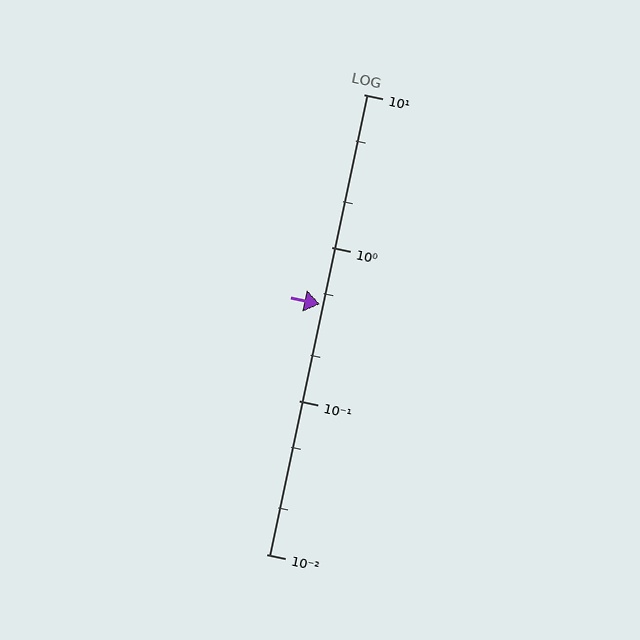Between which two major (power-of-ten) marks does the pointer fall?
The pointer is between 0.1 and 1.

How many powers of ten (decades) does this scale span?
The scale spans 3 decades, from 0.01 to 10.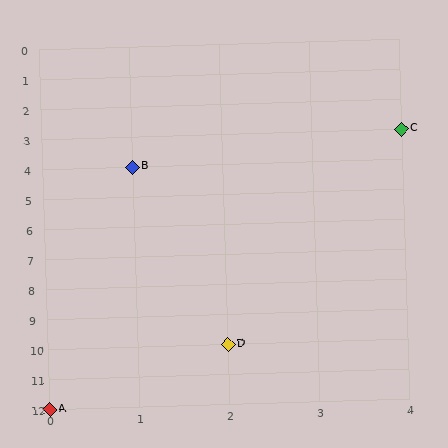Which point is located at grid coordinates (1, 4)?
Point B is at (1, 4).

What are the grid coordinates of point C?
Point C is at grid coordinates (4, 3).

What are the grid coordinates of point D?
Point D is at grid coordinates (2, 10).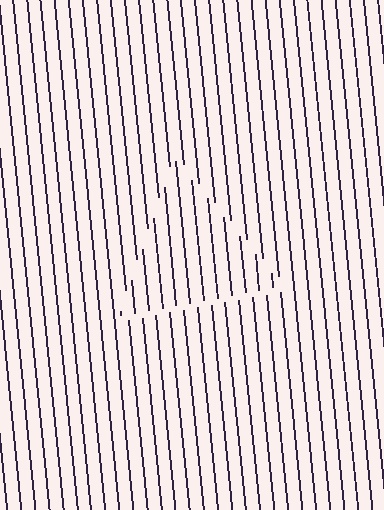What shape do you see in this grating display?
An illusory triangle. The interior of the shape contains the same grating, shifted by half a period — the contour is defined by the phase discontinuity where line-ends from the inner and outer gratings abut.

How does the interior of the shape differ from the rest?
The interior of the shape contains the same grating, shifted by half a period — the contour is defined by the phase discontinuity where line-ends from the inner and outer gratings abut.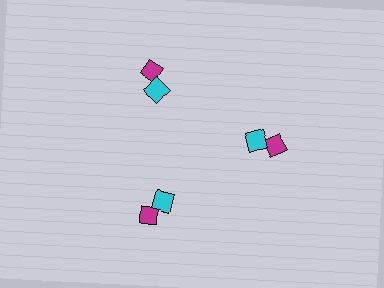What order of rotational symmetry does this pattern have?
This pattern has 3-fold rotational symmetry.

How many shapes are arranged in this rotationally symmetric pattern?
There are 6 shapes, arranged in 3 groups of 2.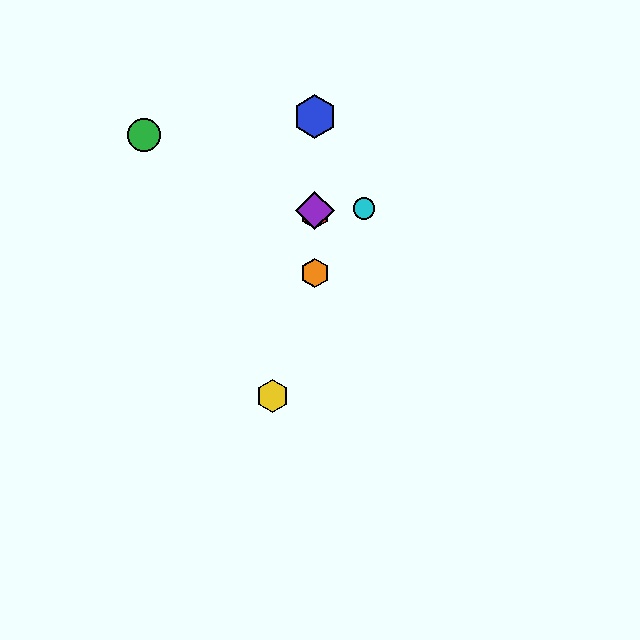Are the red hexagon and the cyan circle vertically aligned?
No, the red hexagon is at x≈315 and the cyan circle is at x≈364.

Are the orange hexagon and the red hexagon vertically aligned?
Yes, both are at x≈315.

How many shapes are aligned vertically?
4 shapes (the red hexagon, the blue hexagon, the purple diamond, the orange hexagon) are aligned vertically.